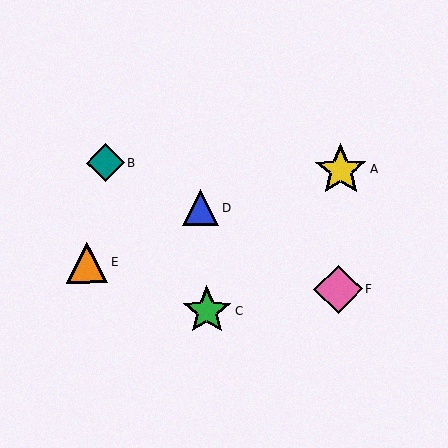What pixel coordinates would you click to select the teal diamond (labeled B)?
Click at (105, 163) to select the teal diamond B.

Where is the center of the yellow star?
The center of the yellow star is at (341, 170).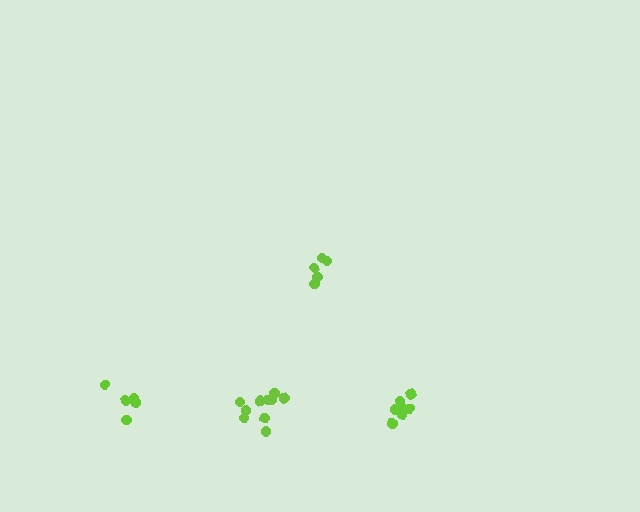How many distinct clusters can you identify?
There are 4 distinct clusters.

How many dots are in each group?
Group 1: 6 dots, Group 2: 10 dots, Group 3: 5 dots, Group 4: 7 dots (28 total).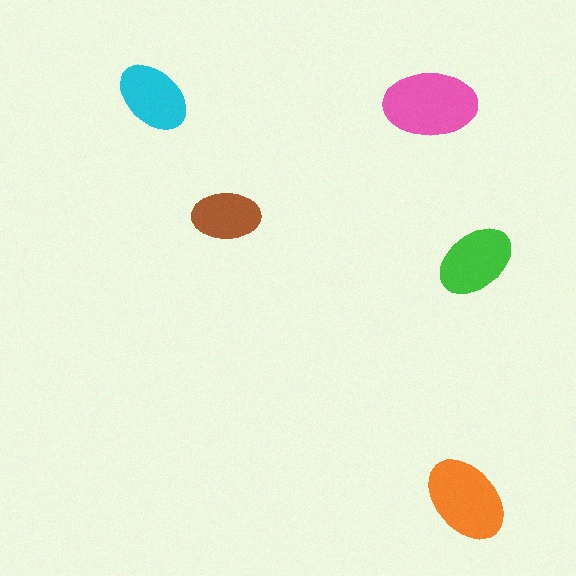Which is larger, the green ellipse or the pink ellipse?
The pink one.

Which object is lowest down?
The orange ellipse is bottommost.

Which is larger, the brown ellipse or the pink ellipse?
The pink one.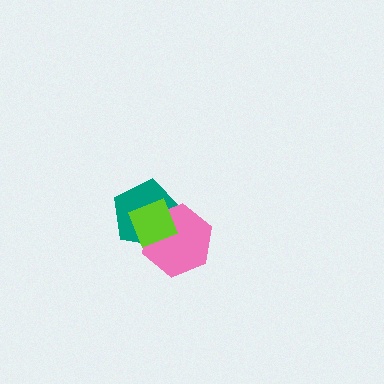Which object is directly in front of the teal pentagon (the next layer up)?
The pink hexagon is directly in front of the teal pentagon.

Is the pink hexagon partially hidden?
Yes, it is partially covered by another shape.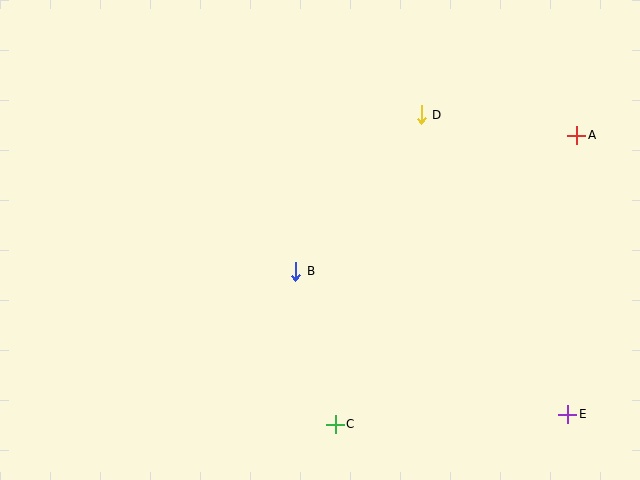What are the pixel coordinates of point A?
Point A is at (577, 135).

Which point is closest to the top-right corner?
Point A is closest to the top-right corner.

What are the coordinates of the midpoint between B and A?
The midpoint between B and A is at (436, 203).